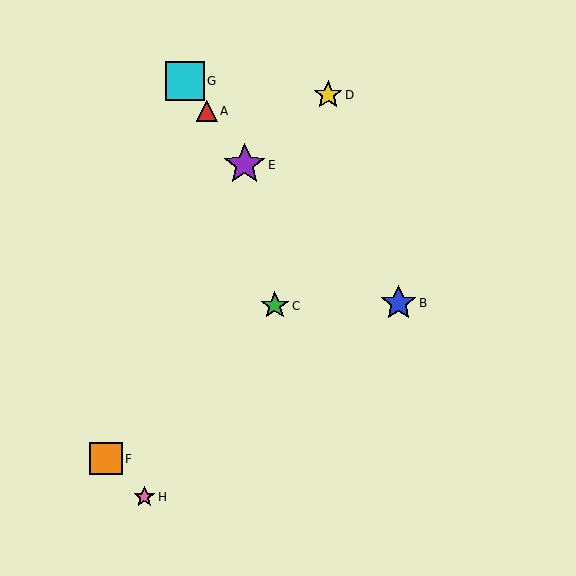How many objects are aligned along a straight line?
3 objects (A, E, G) are aligned along a straight line.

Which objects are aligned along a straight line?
Objects A, E, G are aligned along a straight line.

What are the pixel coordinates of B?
Object B is at (399, 303).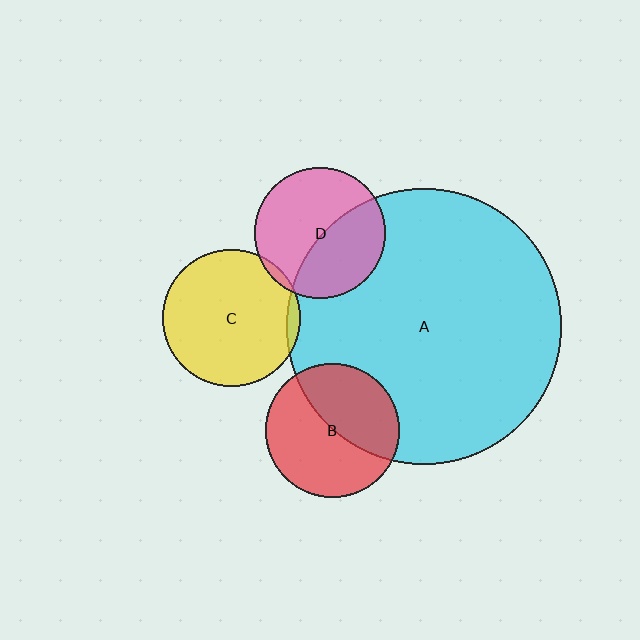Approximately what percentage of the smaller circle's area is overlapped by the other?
Approximately 5%.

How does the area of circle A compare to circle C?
Approximately 4.0 times.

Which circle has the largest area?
Circle A (cyan).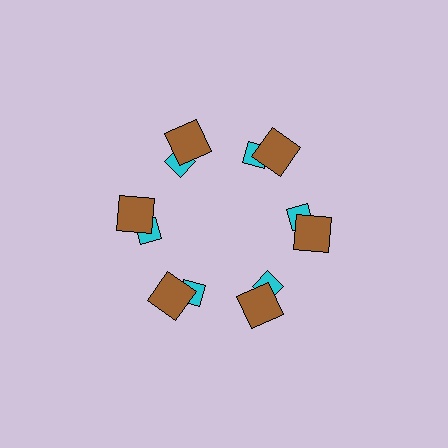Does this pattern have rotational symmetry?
Yes, this pattern has 6-fold rotational symmetry. It looks the same after rotating 60 degrees around the center.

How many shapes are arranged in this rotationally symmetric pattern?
There are 12 shapes, arranged in 6 groups of 2.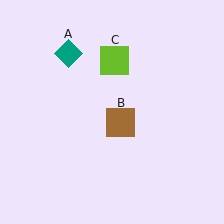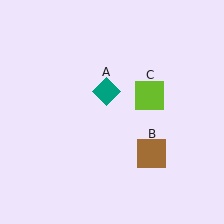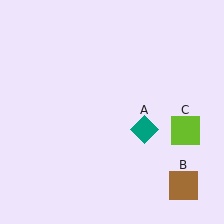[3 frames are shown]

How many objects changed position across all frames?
3 objects changed position: teal diamond (object A), brown square (object B), lime square (object C).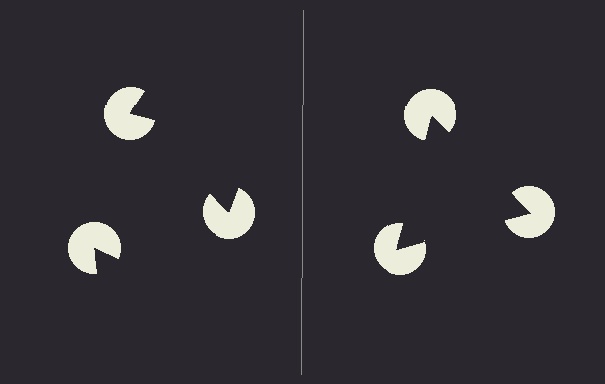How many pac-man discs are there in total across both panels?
6 — 3 on each side.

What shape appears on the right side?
An illusory triangle.